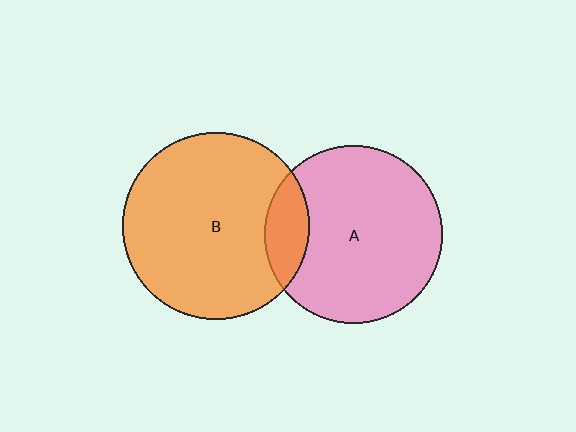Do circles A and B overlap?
Yes.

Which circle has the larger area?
Circle B (orange).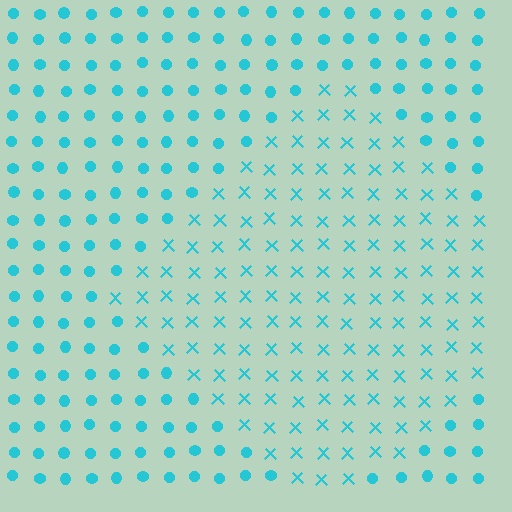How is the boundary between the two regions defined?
The boundary is defined by a change in element shape: X marks inside vs. circles outside. All elements share the same color and spacing.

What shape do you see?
I see a diamond.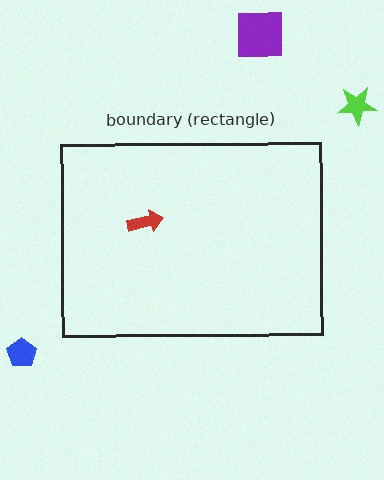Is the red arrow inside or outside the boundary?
Inside.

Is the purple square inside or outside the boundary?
Outside.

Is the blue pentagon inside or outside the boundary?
Outside.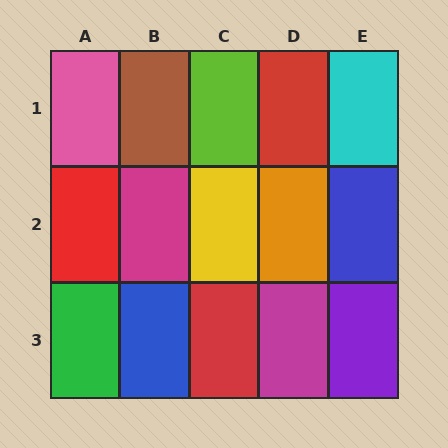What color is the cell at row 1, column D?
Red.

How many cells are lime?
1 cell is lime.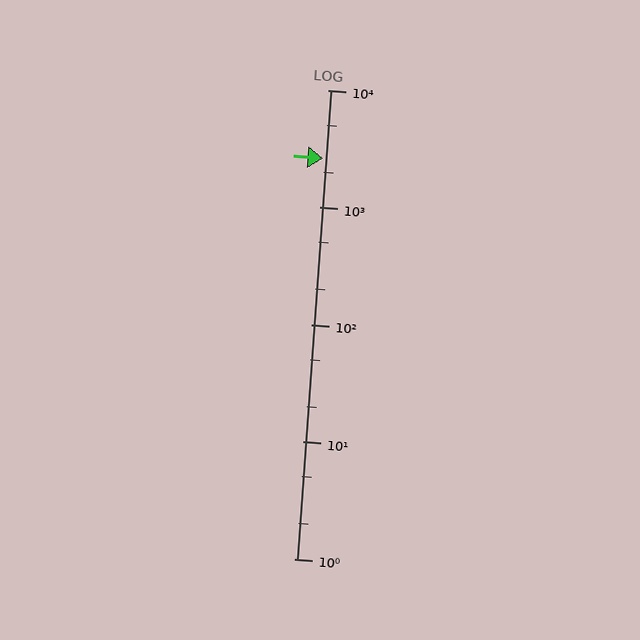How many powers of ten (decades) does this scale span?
The scale spans 4 decades, from 1 to 10000.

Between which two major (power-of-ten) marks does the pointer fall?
The pointer is between 1000 and 10000.